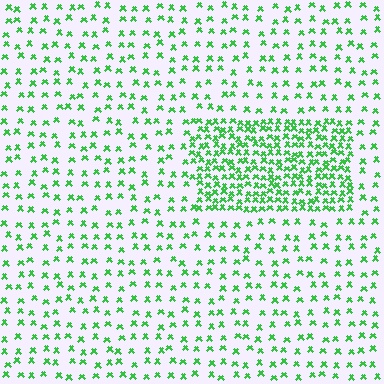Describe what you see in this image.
The image contains small green elements arranged at two different densities. A rectangle-shaped region is visible where the elements are more densely packed than the surrounding area.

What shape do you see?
I see a rectangle.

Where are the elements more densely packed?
The elements are more densely packed inside the rectangle boundary.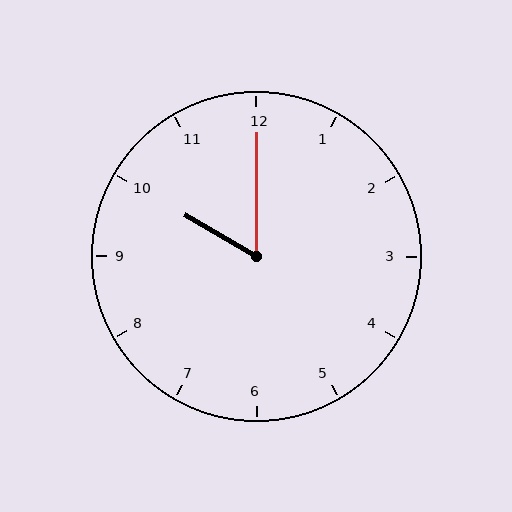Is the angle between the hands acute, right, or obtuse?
It is acute.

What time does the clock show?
10:00.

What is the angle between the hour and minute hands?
Approximately 60 degrees.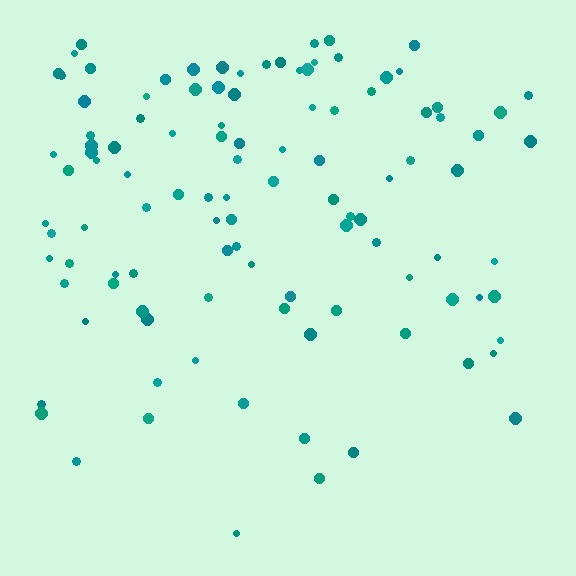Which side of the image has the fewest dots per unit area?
The bottom.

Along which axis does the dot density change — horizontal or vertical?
Vertical.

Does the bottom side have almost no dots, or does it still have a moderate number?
Still a moderate number, just noticeably fewer than the top.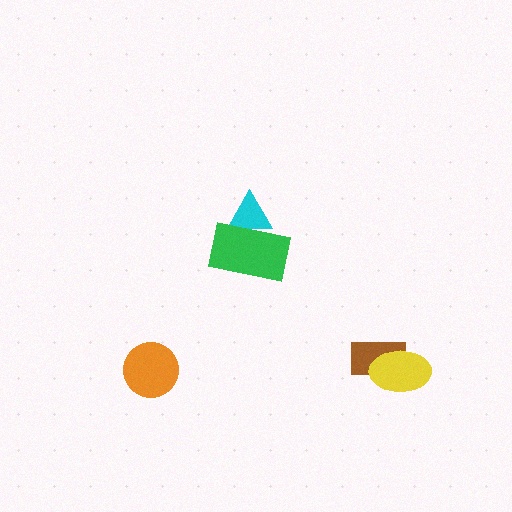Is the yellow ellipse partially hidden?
No, no other shape covers it.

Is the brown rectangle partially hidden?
Yes, it is partially covered by another shape.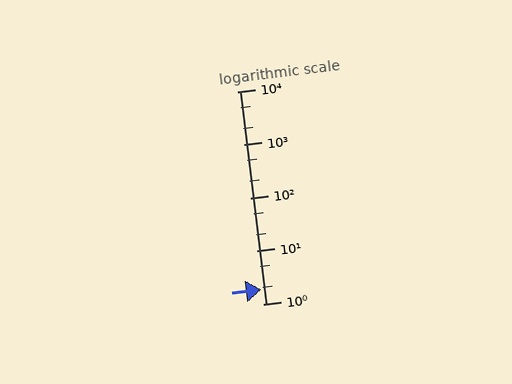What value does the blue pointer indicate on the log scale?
The pointer indicates approximately 1.9.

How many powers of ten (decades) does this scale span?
The scale spans 4 decades, from 1 to 10000.